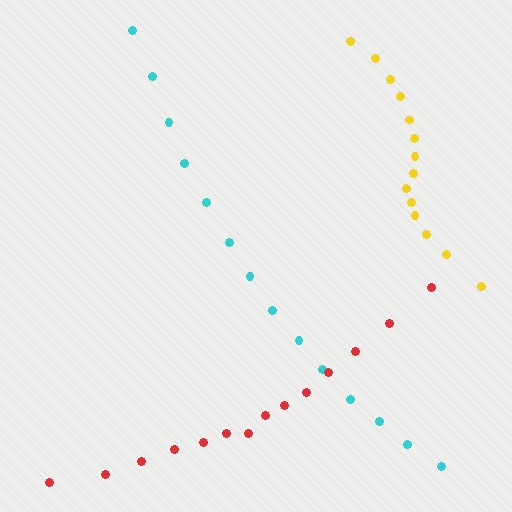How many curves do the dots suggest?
There are 3 distinct paths.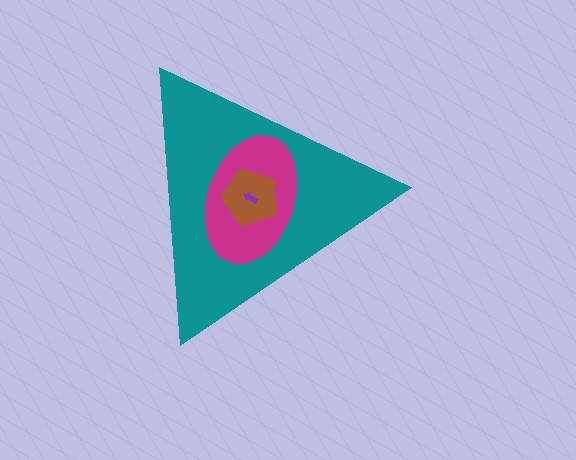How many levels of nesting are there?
4.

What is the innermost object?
The purple arrow.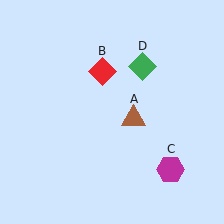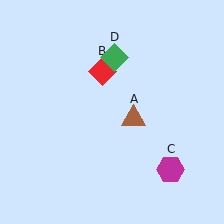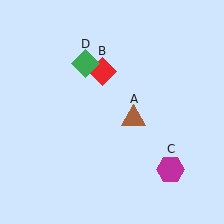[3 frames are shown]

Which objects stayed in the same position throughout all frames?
Brown triangle (object A) and red diamond (object B) and magenta hexagon (object C) remained stationary.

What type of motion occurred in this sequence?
The green diamond (object D) rotated counterclockwise around the center of the scene.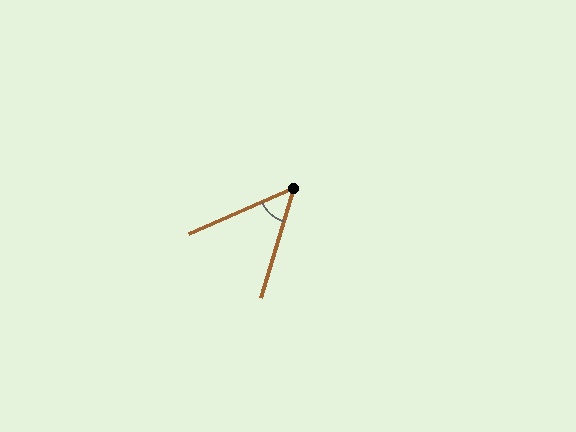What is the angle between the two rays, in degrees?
Approximately 50 degrees.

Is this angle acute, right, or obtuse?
It is acute.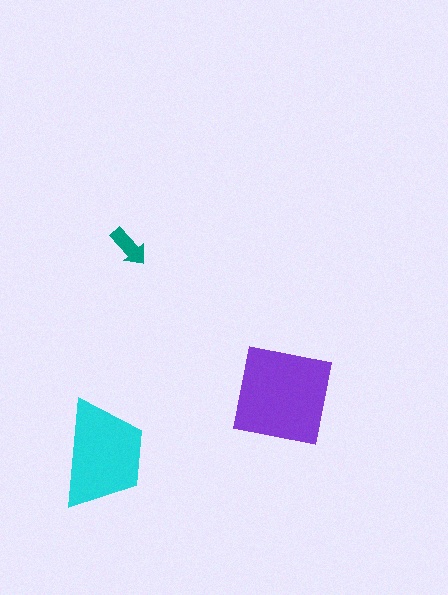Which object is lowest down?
The cyan trapezoid is bottommost.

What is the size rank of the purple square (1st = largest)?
1st.